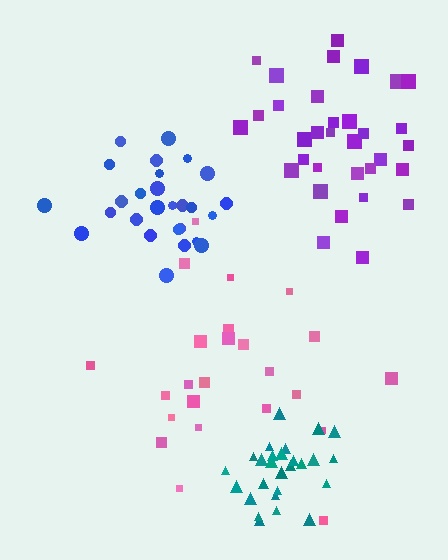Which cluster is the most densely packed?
Teal.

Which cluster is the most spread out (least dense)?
Pink.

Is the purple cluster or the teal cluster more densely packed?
Teal.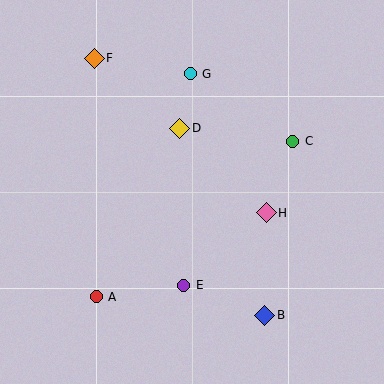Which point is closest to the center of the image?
Point D at (180, 128) is closest to the center.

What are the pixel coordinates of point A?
Point A is at (96, 297).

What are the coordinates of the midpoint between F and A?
The midpoint between F and A is at (95, 178).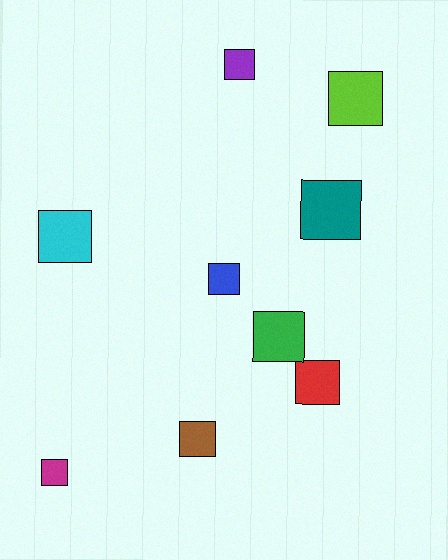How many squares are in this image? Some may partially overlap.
There are 9 squares.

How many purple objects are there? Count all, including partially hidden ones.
There is 1 purple object.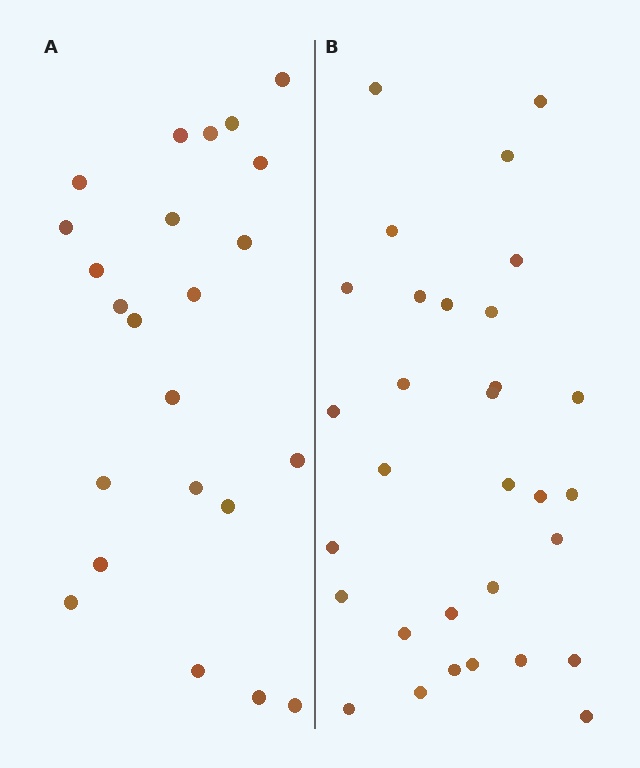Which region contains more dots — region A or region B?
Region B (the right region) has more dots.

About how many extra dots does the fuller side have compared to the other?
Region B has roughly 8 or so more dots than region A.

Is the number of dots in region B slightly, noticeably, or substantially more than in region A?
Region B has noticeably more, but not dramatically so. The ratio is roughly 1.3 to 1.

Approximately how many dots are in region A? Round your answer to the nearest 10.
About 20 dots. (The exact count is 23, which rounds to 20.)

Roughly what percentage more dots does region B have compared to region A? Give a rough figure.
About 35% more.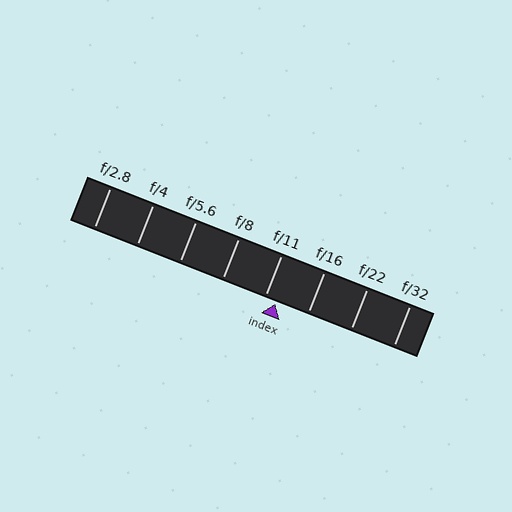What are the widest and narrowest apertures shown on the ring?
The widest aperture shown is f/2.8 and the narrowest is f/32.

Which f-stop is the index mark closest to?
The index mark is closest to f/11.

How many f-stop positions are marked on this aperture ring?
There are 8 f-stop positions marked.